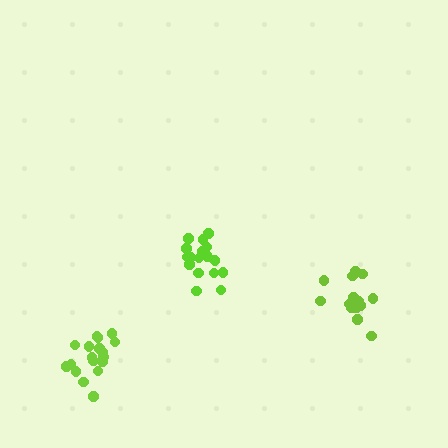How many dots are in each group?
Group 1: 18 dots, Group 2: 14 dots, Group 3: 19 dots (51 total).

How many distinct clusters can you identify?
There are 3 distinct clusters.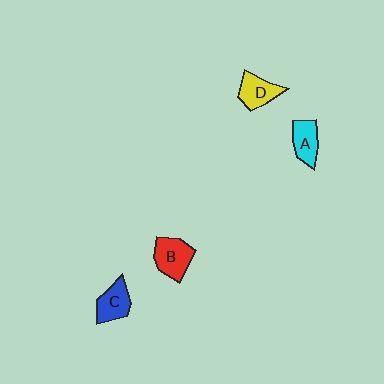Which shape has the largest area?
Shape B (red).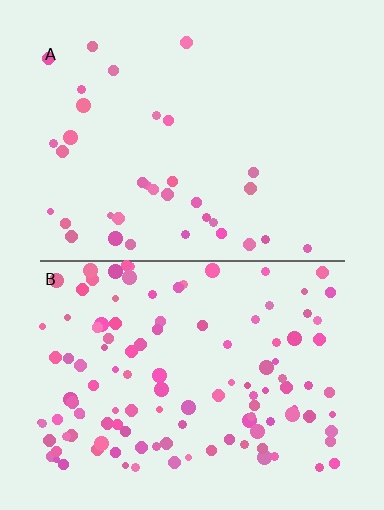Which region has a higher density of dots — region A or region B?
B (the bottom).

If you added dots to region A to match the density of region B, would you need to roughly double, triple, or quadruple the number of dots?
Approximately triple.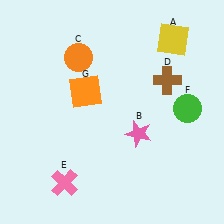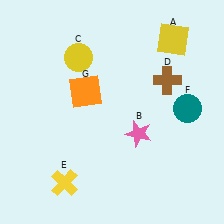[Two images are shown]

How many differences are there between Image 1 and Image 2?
There are 3 differences between the two images.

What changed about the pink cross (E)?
In Image 1, E is pink. In Image 2, it changed to yellow.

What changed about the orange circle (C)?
In Image 1, C is orange. In Image 2, it changed to yellow.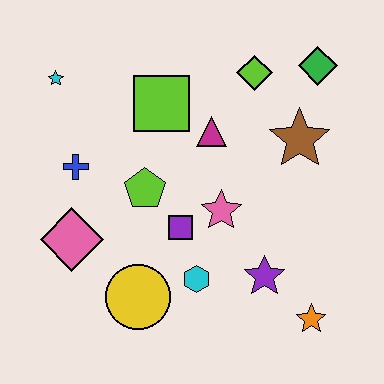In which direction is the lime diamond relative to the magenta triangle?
The lime diamond is above the magenta triangle.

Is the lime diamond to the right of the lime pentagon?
Yes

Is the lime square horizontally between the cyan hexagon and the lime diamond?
No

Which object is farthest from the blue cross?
The orange star is farthest from the blue cross.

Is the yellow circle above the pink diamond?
No